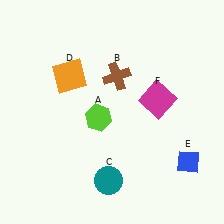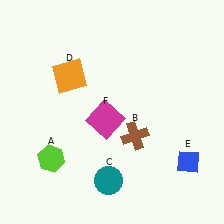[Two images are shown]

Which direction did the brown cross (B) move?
The brown cross (B) moved down.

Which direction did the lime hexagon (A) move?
The lime hexagon (A) moved left.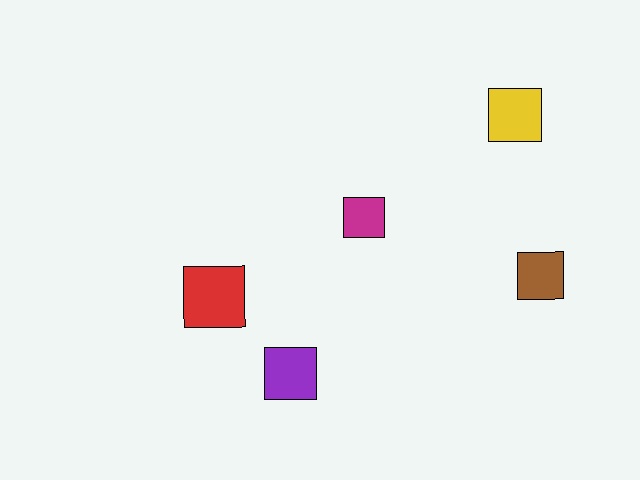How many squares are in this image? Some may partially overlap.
There are 5 squares.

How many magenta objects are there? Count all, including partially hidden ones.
There is 1 magenta object.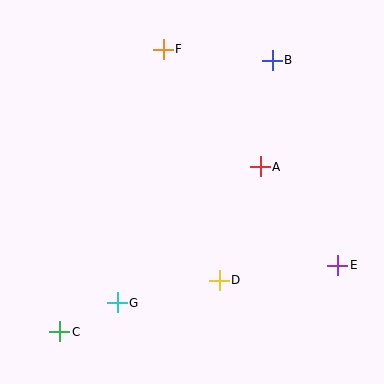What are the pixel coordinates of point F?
Point F is at (163, 49).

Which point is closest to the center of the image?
Point A at (260, 167) is closest to the center.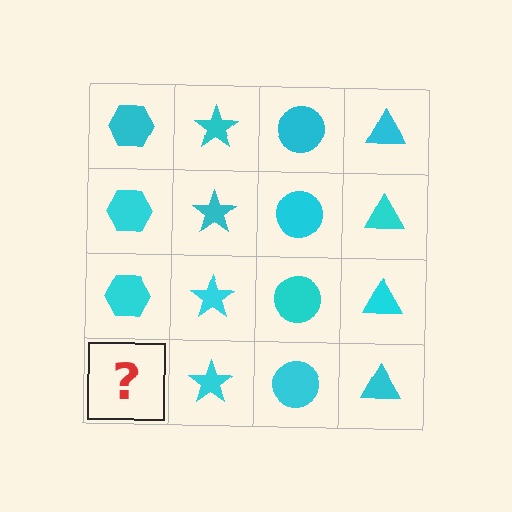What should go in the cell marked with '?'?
The missing cell should contain a cyan hexagon.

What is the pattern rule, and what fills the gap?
The rule is that each column has a consistent shape. The gap should be filled with a cyan hexagon.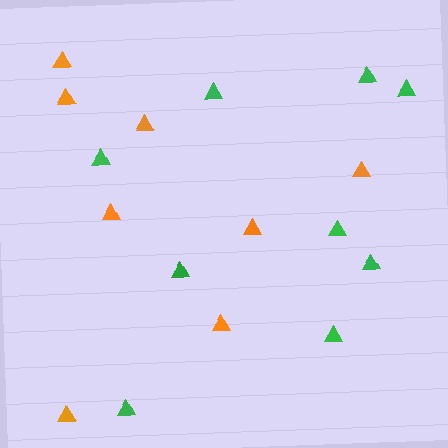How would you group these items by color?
There are 2 groups: one group of orange triangles (8) and one group of green triangles (9).